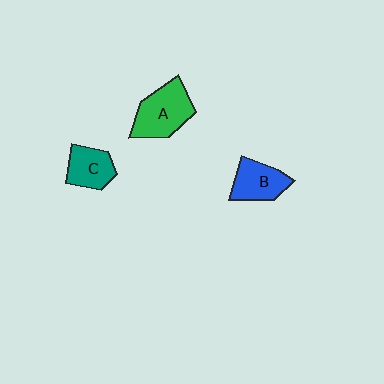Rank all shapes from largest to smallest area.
From largest to smallest: A (green), B (blue), C (teal).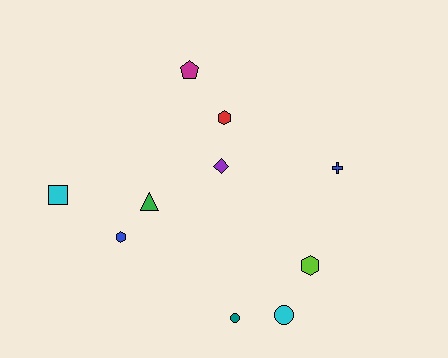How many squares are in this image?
There is 1 square.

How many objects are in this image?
There are 10 objects.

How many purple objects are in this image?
There is 1 purple object.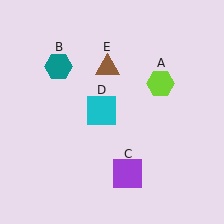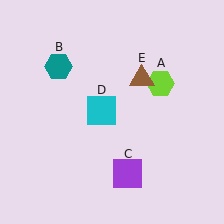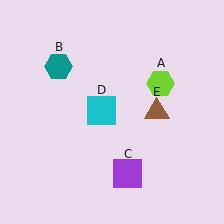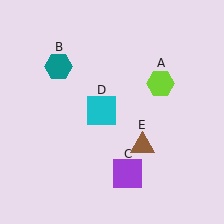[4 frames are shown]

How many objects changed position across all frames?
1 object changed position: brown triangle (object E).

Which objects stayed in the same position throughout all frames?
Lime hexagon (object A) and teal hexagon (object B) and purple square (object C) and cyan square (object D) remained stationary.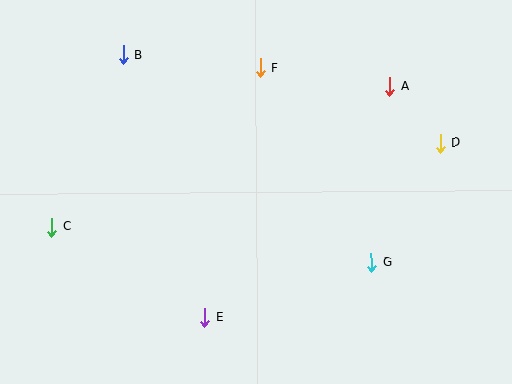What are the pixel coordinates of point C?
Point C is at (52, 227).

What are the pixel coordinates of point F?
Point F is at (261, 68).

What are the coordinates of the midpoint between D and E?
The midpoint between D and E is at (322, 230).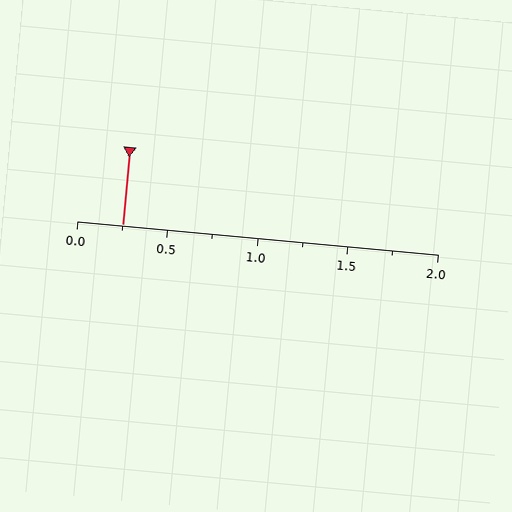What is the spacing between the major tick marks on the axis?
The major ticks are spaced 0.5 apart.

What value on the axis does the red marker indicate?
The marker indicates approximately 0.25.